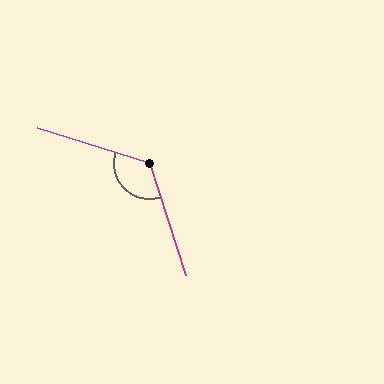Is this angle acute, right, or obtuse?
It is obtuse.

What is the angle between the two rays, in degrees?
Approximately 125 degrees.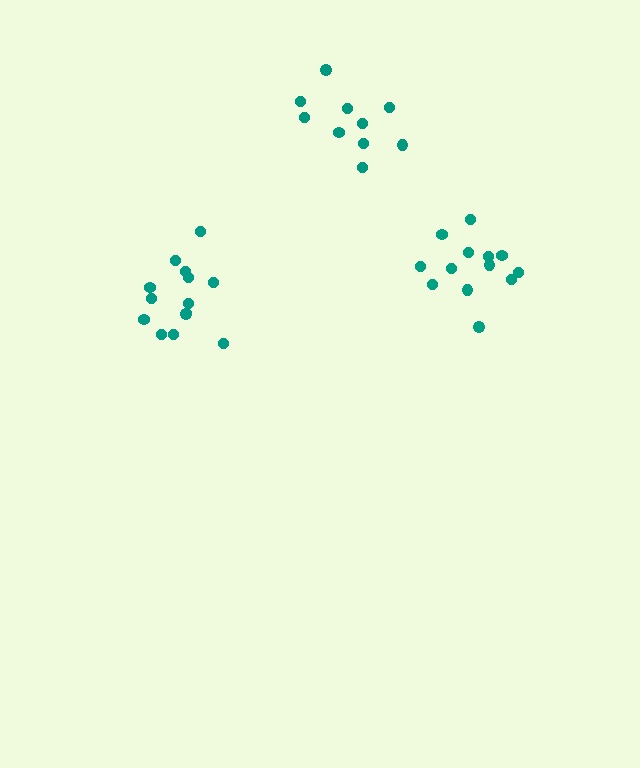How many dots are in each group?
Group 1: 13 dots, Group 2: 10 dots, Group 3: 14 dots (37 total).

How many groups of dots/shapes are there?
There are 3 groups.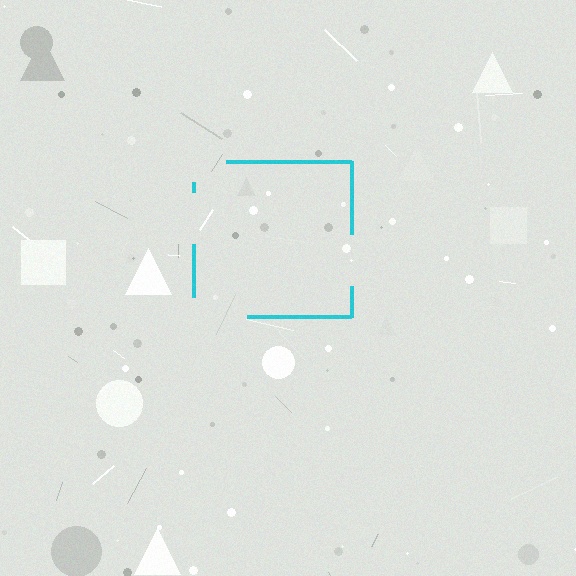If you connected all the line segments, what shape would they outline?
They would outline a square.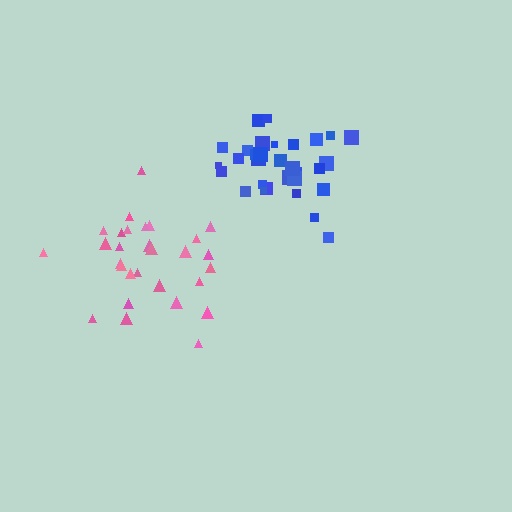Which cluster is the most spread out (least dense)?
Pink.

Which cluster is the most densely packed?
Blue.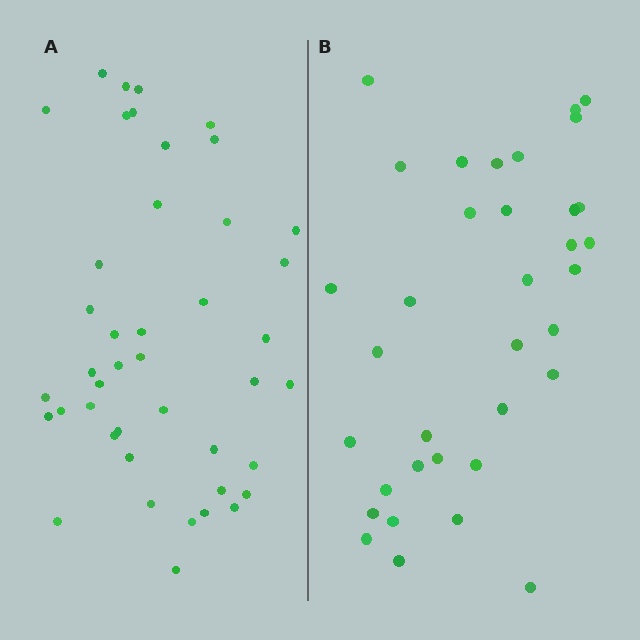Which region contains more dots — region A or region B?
Region A (the left region) has more dots.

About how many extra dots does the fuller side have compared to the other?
Region A has roughly 8 or so more dots than region B.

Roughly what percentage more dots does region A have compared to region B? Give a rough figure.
About 25% more.